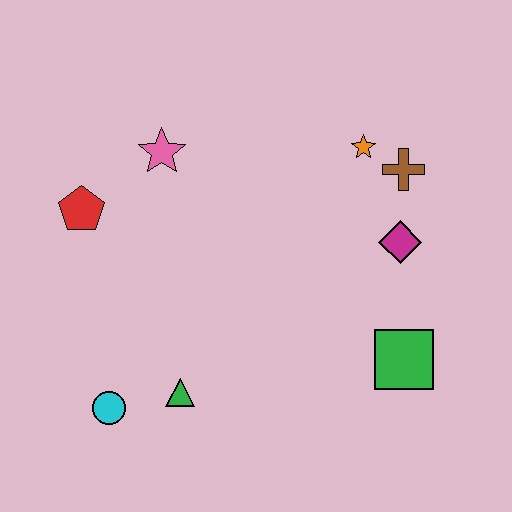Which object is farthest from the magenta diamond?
The cyan circle is farthest from the magenta diamond.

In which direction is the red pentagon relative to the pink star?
The red pentagon is to the left of the pink star.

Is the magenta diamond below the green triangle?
No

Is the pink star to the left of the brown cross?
Yes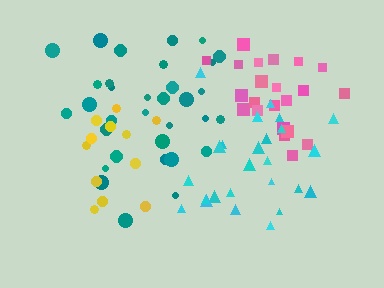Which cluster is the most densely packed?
Pink.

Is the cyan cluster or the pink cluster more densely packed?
Pink.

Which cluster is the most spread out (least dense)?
Yellow.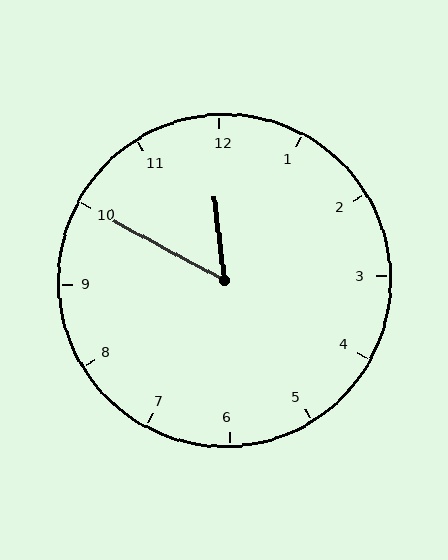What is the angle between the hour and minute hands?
Approximately 55 degrees.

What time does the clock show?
11:50.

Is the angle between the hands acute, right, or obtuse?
It is acute.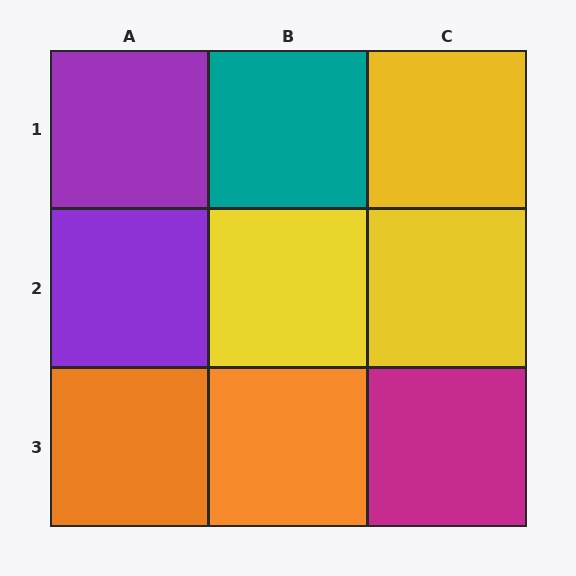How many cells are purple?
2 cells are purple.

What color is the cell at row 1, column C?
Yellow.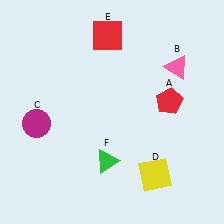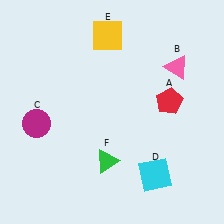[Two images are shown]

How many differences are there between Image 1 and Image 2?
There are 2 differences between the two images.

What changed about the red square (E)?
In Image 1, E is red. In Image 2, it changed to yellow.